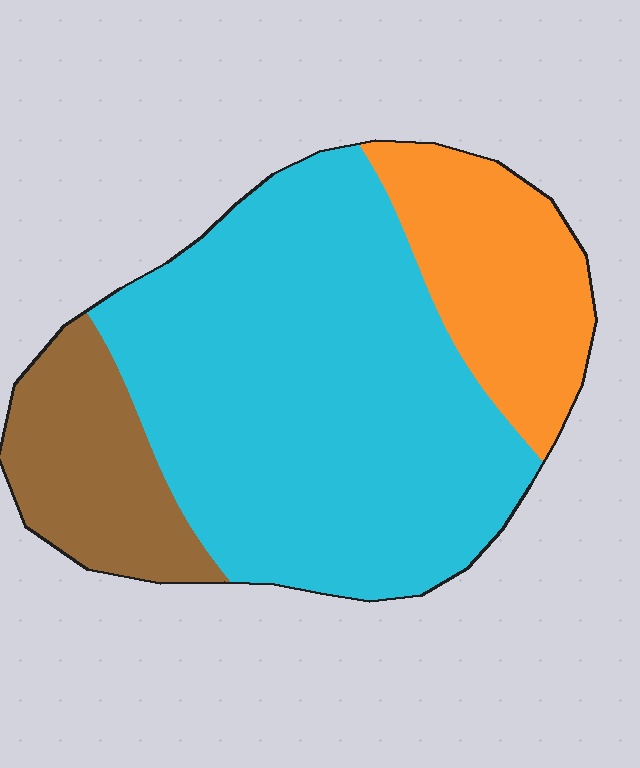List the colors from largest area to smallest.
From largest to smallest: cyan, orange, brown.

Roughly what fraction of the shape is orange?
Orange takes up about one fifth (1/5) of the shape.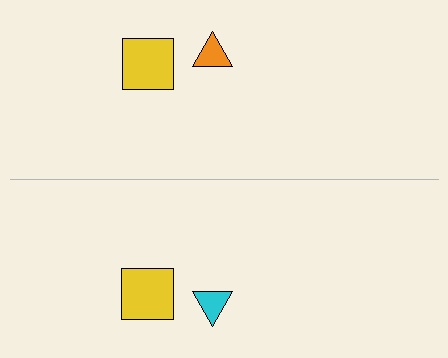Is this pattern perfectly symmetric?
No, the pattern is not perfectly symmetric. The cyan triangle on the bottom side breaks the symmetry — its mirror counterpart is orange.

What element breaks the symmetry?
The cyan triangle on the bottom side breaks the symmetry — its mirror counterpart is orange.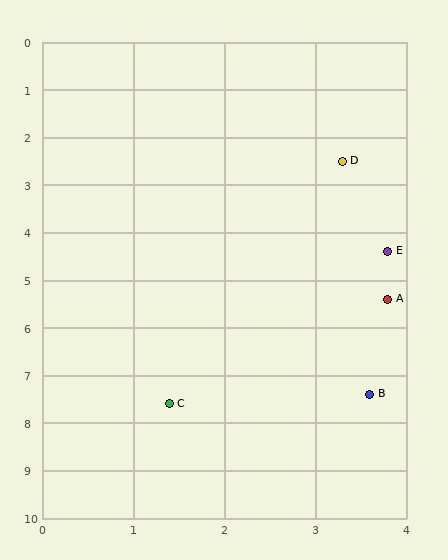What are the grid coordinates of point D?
Point D is at approximately (3.3, 2.5).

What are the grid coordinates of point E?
Point E is at approximately (3.8, 4.4).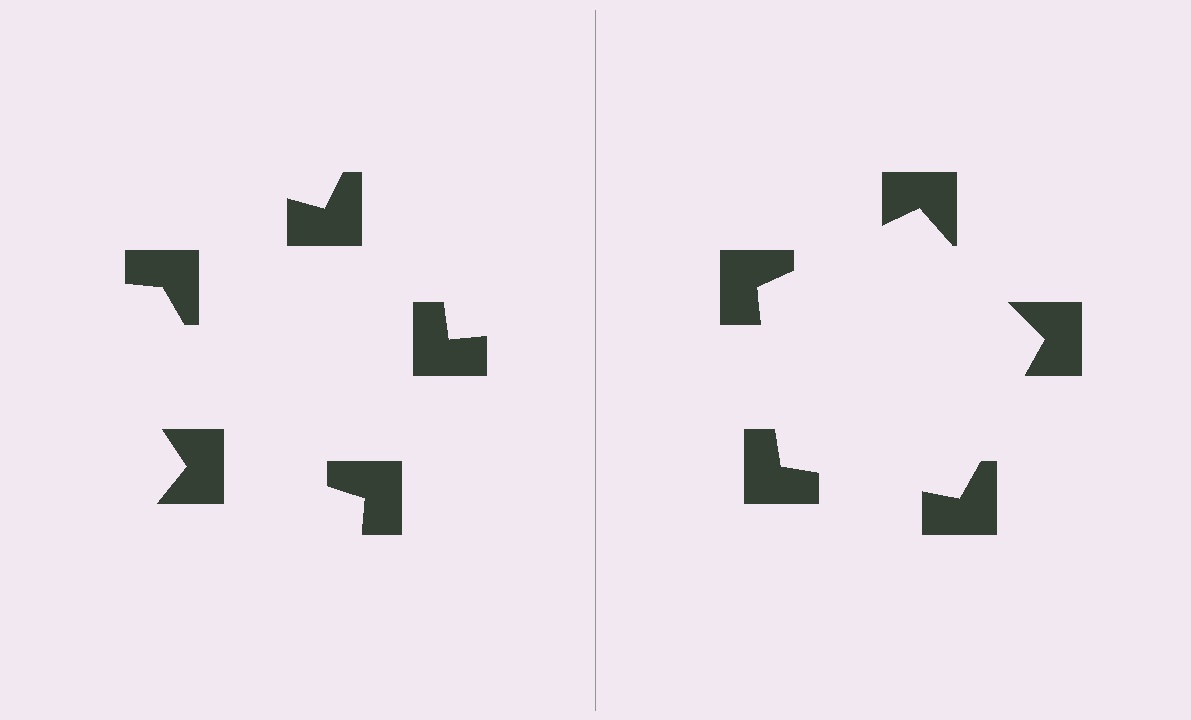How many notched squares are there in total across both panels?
10 — 5 on each side.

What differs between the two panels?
The notched squares are positioned identically on both sides; only the wedge orientations differ. On the right they align to a pentagon; on the left they are misaligned.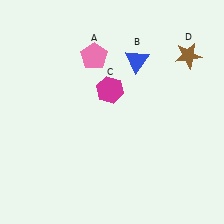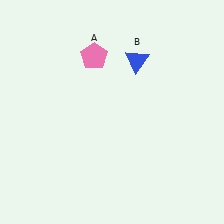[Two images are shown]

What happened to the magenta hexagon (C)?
The magenta hexagon (C) was removed in Image 2. It was in the top-left area of Image 1.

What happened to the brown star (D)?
The brown star (D) was removed in Image 2. It was in the top-right area of Image 1.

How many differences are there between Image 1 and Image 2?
There are 2 differences between the two images.